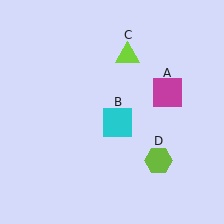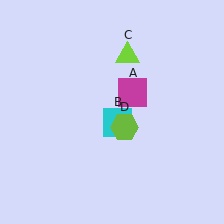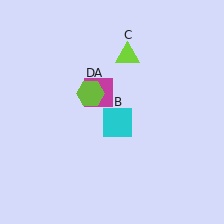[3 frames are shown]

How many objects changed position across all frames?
2 objects changed position: magenta square (object A), lime hexagon (object D).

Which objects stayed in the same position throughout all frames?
Cyan square (object B) and lime triangle (object C) remained stationary.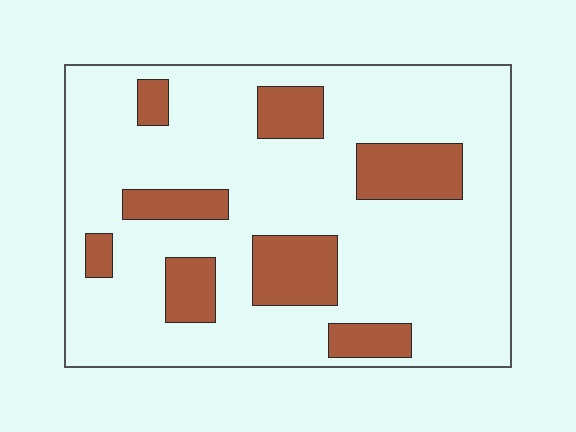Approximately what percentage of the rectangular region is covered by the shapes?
Approximately 20%.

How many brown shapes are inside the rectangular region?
8.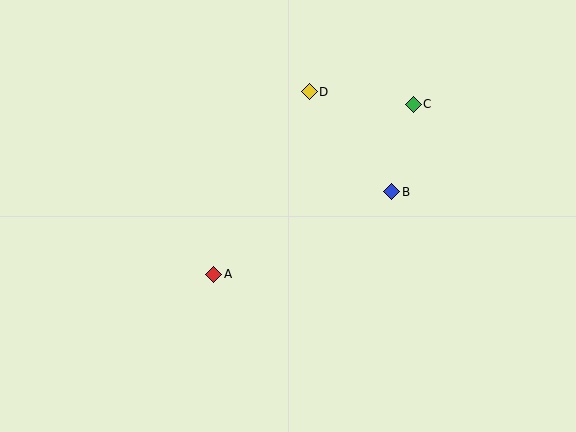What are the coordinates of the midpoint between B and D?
The midpoint between B and D is at (350, 142).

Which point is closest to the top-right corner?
Point C is closest to the top-right corner.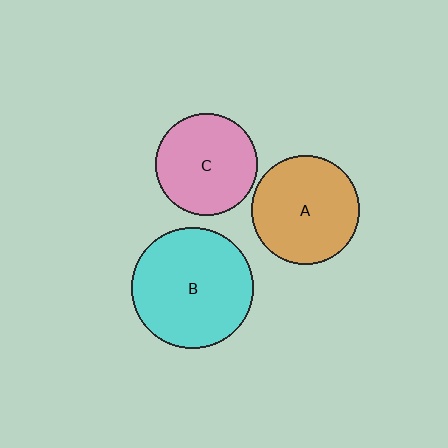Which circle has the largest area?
Circle B (cyan).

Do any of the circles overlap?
No, none of the circles overlap.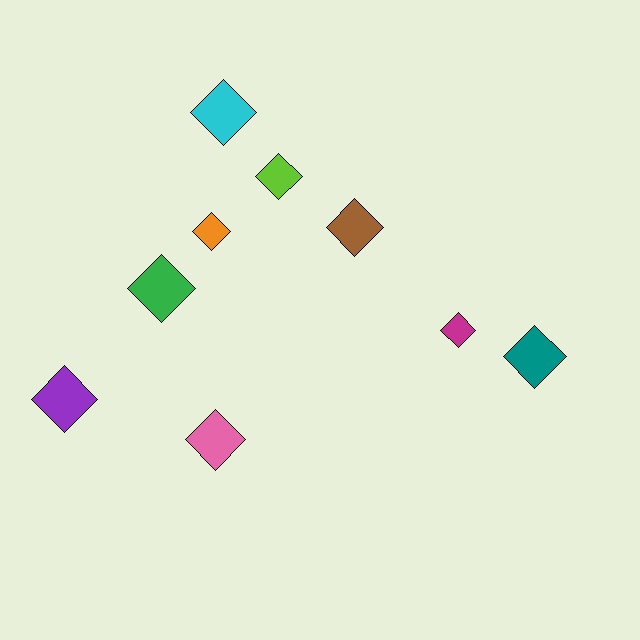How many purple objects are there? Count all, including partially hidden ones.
There is 1 purple object.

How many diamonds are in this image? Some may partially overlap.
There are 9 diamonds.